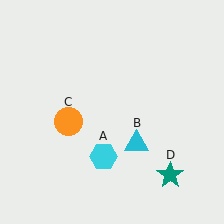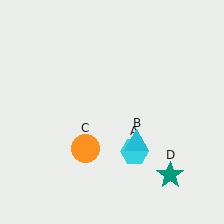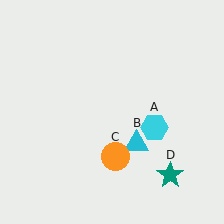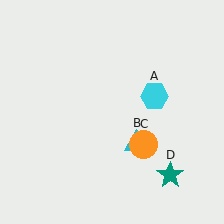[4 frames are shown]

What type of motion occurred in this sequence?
The cyan hexagon (object A), orange circle (object C) rotated counterclockwise around the center of the scene.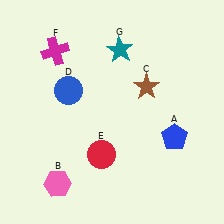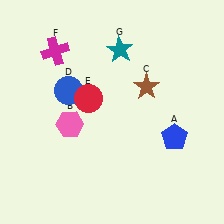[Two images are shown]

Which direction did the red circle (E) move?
The red circle (E) moved up.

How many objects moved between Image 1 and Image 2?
2 objects moved between the two images.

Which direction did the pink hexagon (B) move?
The pink hexagon (B) moved up.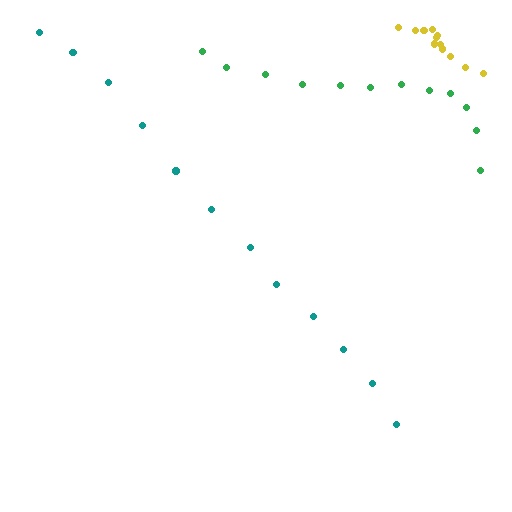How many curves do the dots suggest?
There are 3 distinct paths.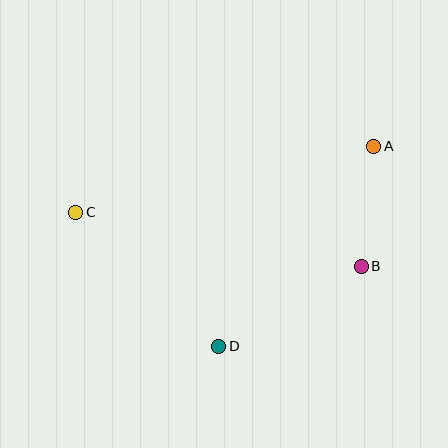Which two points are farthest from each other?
Points A and C are farthest from each other.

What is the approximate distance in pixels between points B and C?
The distance between B and C is approximately 291 pixels.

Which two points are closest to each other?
Points A and B are closest to each other.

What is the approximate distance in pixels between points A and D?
The distance between A and D is approximately 253 pixels.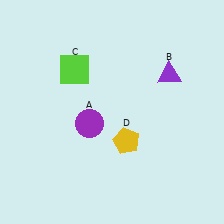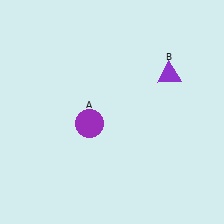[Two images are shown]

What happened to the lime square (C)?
The lime square (C) was removed in Image 2. It was in the top-left area of Image 1.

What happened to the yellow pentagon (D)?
The yellow pentagon (D) was removed in Image 2. It was in the bottom-right area of Image 1.